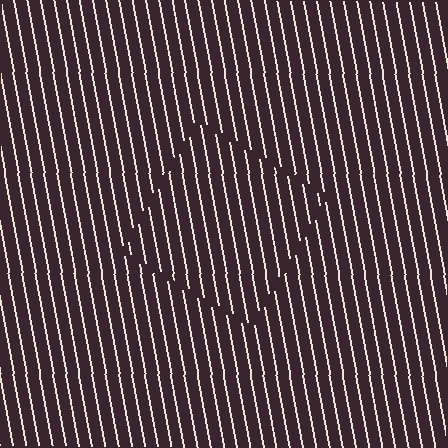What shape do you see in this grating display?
An illusory square. The interior of the shape contains the same grating, shifted by half a period — the contour is defined by the phase discontinuity where line-ends from the inner and outer gratings abut.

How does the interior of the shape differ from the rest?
The interior of the shape contains the same grating, shifted by half a period — the contour is defined by the phase discontinuity where line-ends from the inner and outer gratings abut.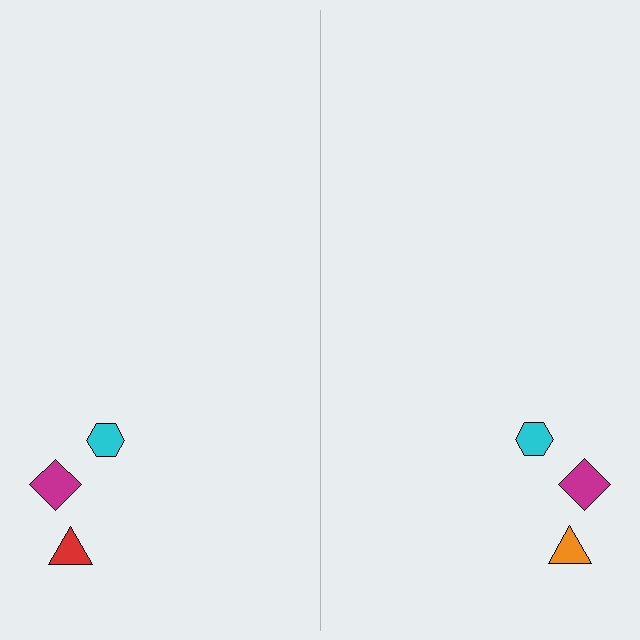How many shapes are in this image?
There are 6 shapes in this image.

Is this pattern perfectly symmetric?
No, the pattern is not perfectly symmetric. The orange triangle on the right side breaks the symmetry — its mirror counterpart is red.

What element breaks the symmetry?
The orange triangle on the right side breaks the symmetry — its mirror counterpart is red.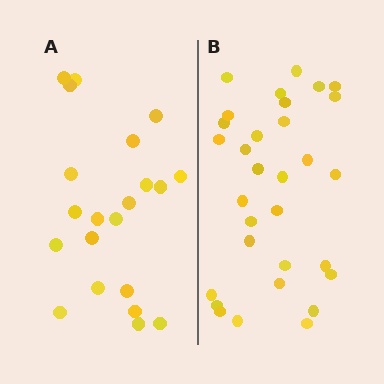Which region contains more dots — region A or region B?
Region B (the right region) has more dots.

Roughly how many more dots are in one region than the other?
Region B has roughly 10 or so more dots than region A.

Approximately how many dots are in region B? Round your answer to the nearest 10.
About 30 dots. (The exact count is 31, which rounds to 30.)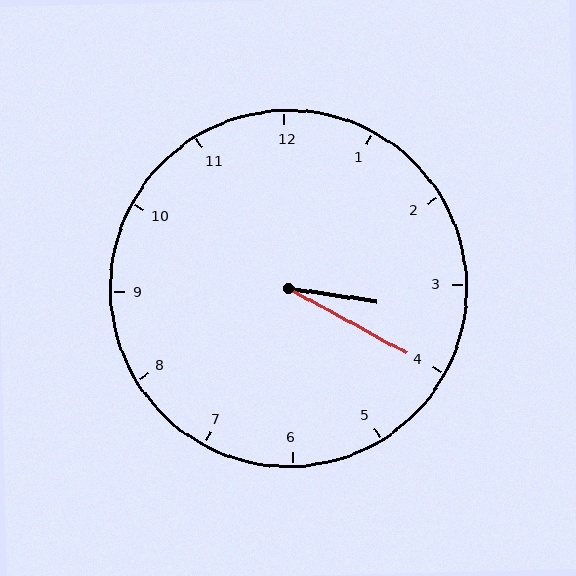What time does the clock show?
3:20.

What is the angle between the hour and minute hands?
Approximately 20 degrees.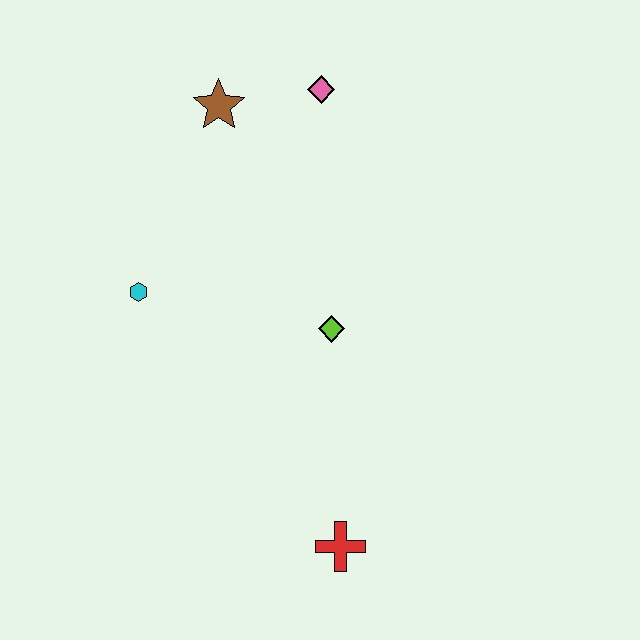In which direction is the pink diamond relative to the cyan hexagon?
The pink diamond is above the cyan hexagon.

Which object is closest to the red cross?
The lime diamond is closest to the red cross.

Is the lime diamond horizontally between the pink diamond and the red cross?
Yes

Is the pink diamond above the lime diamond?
Yes